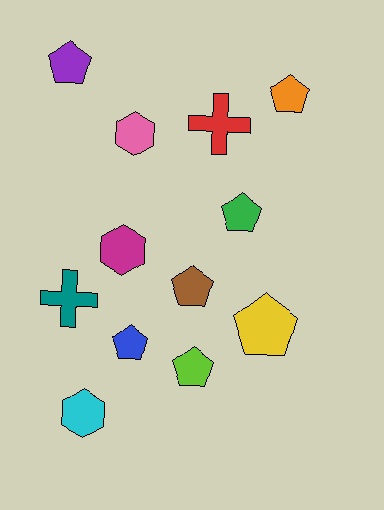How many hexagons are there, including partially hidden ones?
There are 3 hexagons.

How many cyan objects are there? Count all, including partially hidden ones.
There is 1 cyan object.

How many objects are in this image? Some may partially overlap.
There are 12 objects.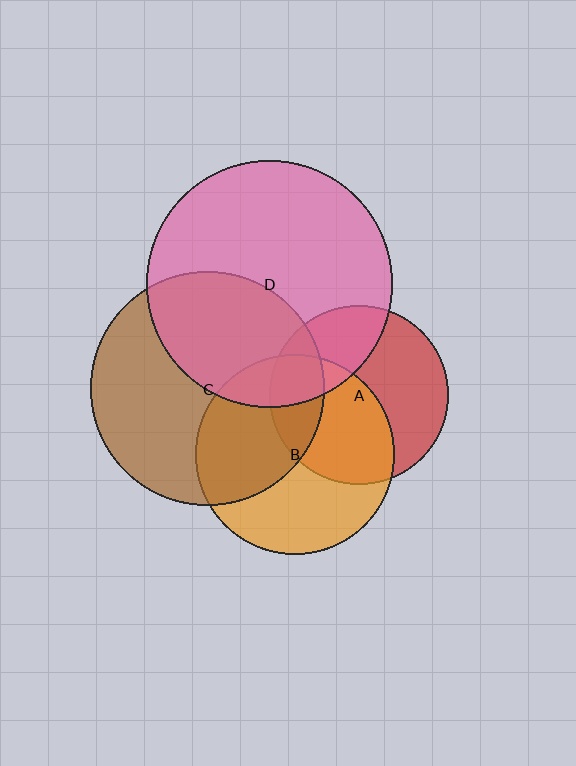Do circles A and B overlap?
Yes.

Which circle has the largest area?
Circle D (pink).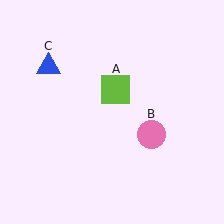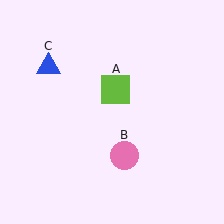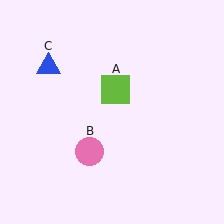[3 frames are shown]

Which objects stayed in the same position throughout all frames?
Lime square (object A) and blue triangle (object C) remained stationary.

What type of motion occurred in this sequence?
The pink circle (object B) rotated clockwise around the center of the scene.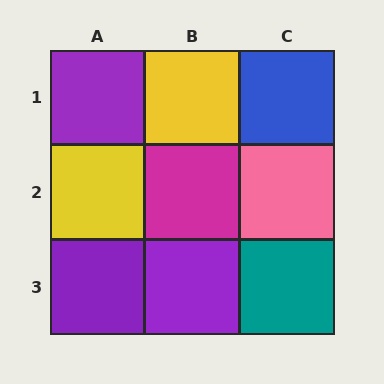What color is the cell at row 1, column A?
Purple.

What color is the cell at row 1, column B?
Yellow.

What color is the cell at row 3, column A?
Purple.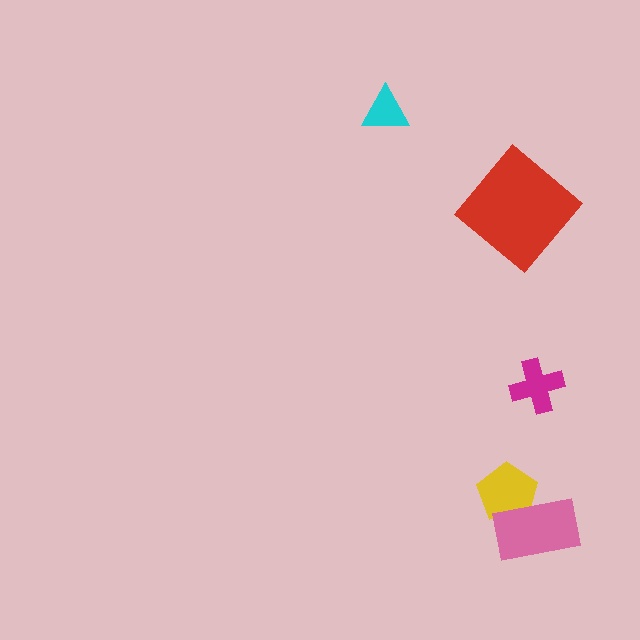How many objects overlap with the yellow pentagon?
1 object overlaps with the yellow pentagon.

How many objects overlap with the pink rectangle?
1 object overlaps with the pink rectangle.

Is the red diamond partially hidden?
No, no other shape covers it.